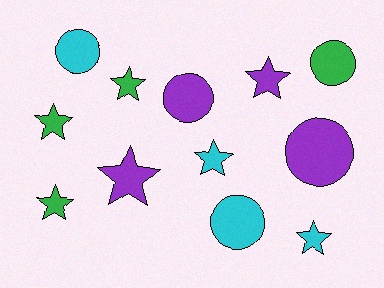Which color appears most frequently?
Purple, with 4 objects.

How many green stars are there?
There are 3 green stars.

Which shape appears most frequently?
Star, with 7 objects.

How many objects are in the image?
There are 12 objects.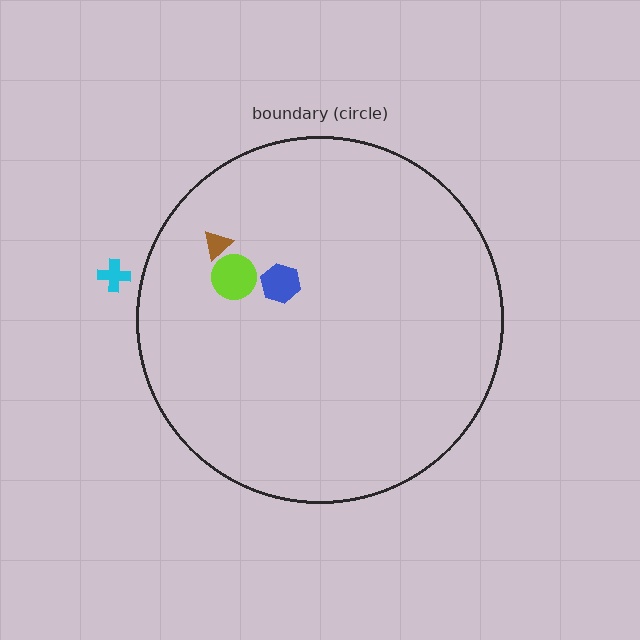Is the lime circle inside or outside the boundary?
Inside.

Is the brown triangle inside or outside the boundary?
Inside.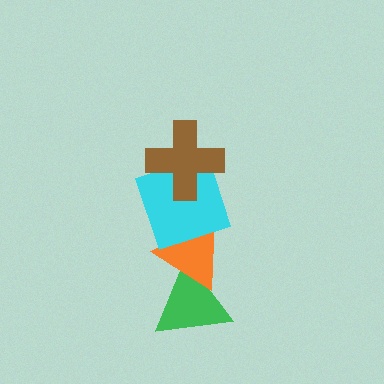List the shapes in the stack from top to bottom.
From top to bottom: the brown cross, the cyan square, the orange triangle, the green triangle.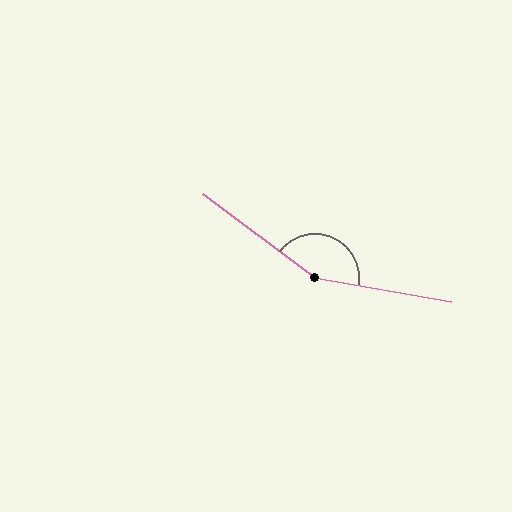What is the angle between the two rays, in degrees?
Approximately 153 degrees.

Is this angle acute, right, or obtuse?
It is obtuse.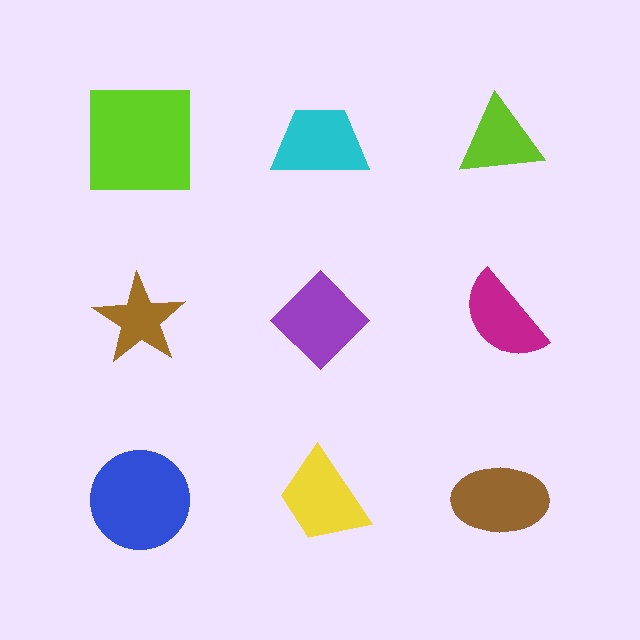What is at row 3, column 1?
A blue circle.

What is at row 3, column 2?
A yellow trapezoid.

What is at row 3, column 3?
A brown ellipse.